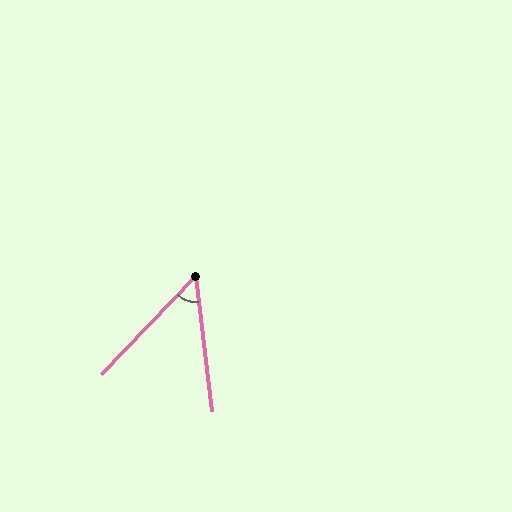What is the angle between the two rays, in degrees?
Approximately 50 degrees.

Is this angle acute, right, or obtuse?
It is acute.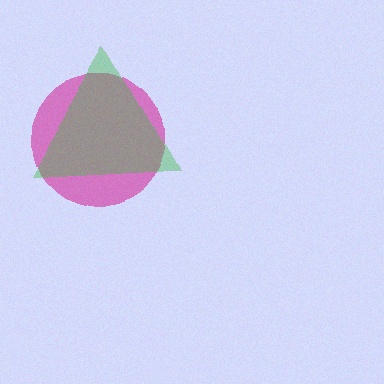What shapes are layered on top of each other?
The layered shapes are: a magenta circle, a green triangle.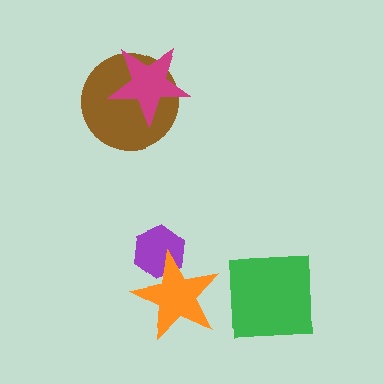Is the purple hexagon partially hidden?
Yes, it is partially covered by another shape.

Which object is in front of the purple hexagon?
The orange star is in front of the purple hexagon.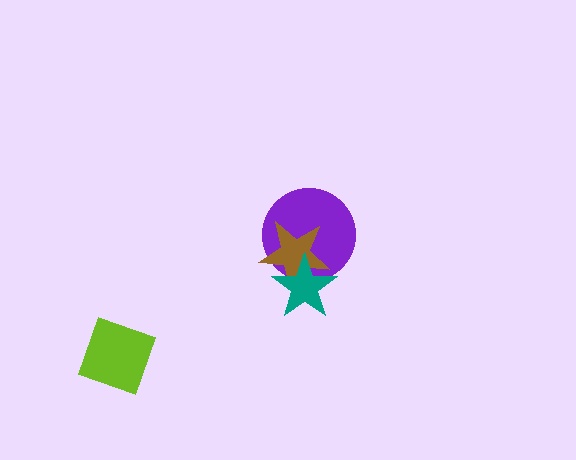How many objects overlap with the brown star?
2 objects overlap with the brown star.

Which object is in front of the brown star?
The teal star is in front of the brown star.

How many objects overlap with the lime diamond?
0 objects overlap with the lime diamond.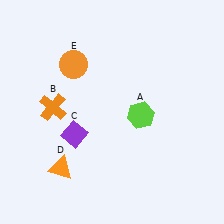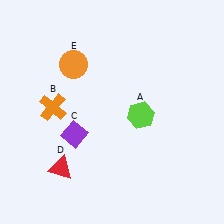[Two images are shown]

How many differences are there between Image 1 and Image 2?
There is 1 difference between the two images.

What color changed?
The triangle (D) changed from orange in Image 1 to red in Image 2.